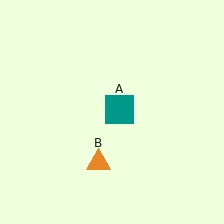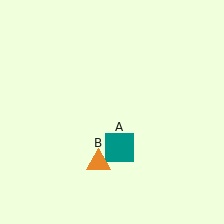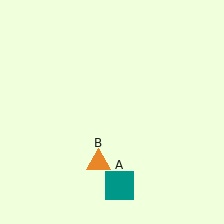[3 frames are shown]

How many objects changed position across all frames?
1 object changed position: teal square (object A).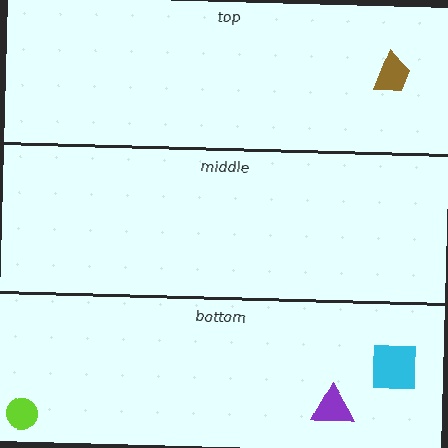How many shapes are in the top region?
1.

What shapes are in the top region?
The brown trapezoid.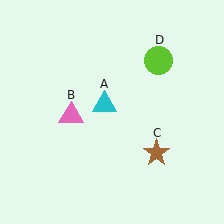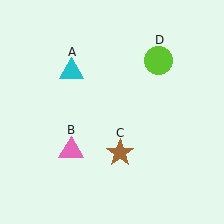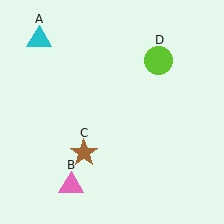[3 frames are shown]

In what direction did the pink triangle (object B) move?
The pink triangle (object B) moved down.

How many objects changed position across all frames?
3 objects changed position: cyan triangle (object A), pink triangle (object B), brown star (object C).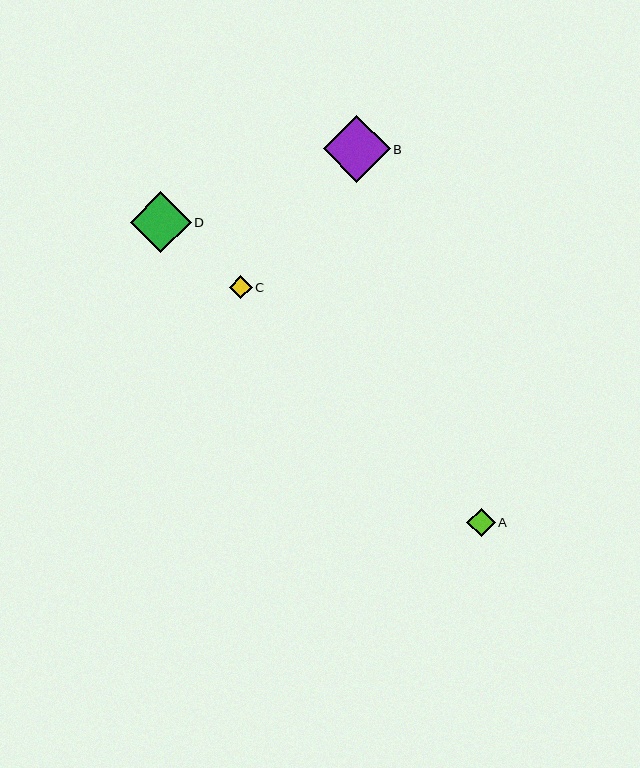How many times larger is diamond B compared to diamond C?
Diamond B is approximately 2.9 times the size of diamond C.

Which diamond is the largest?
Diamond B is the largest with a size of approximately 67 pixels.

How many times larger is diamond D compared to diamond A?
Diamond D is approximately 2.1 times the size of diamond A.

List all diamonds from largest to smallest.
From largest to smallest: B, D, A, C.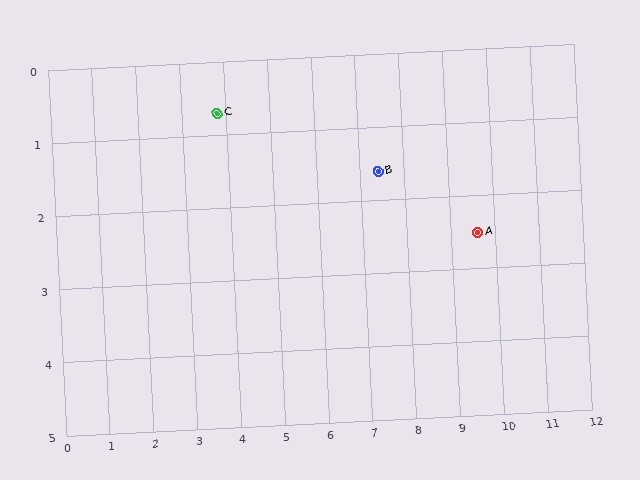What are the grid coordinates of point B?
Point B is at approximately (7.4, 1.6).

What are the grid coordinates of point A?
Point A is at approximately (9.6, 2.5).